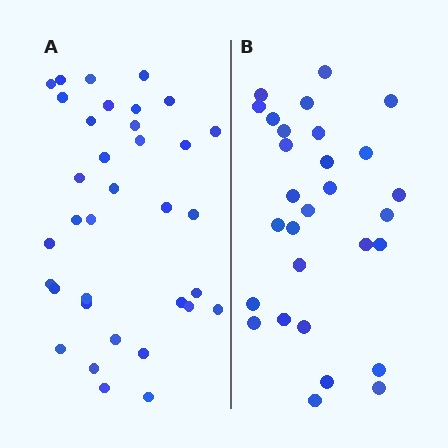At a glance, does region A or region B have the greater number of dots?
Region A (the left region) has more dots.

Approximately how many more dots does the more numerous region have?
Region A has about 6 more dots than region B.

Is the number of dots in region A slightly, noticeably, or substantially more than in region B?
Region A has only slightly more — the two regions are fairly close. The ratio is roughly 1.2 to 1.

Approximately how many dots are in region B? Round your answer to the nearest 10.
About 30 dots. (The exact count is 29, which rounds to 30.)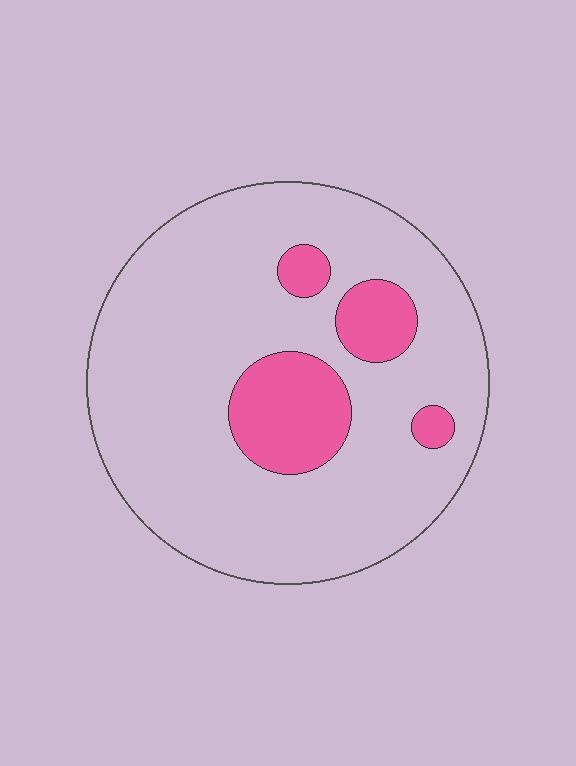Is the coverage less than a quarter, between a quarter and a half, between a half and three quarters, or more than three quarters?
Less than a quarter.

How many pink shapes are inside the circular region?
4.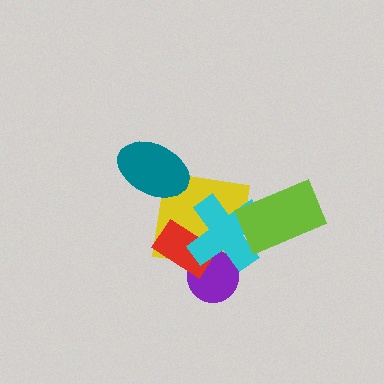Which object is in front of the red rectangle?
The cyan cross is in front of the red rectangle.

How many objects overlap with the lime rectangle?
1 object overlaps with the lime rectangle.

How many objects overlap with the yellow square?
4 objects overlap with the yellow square.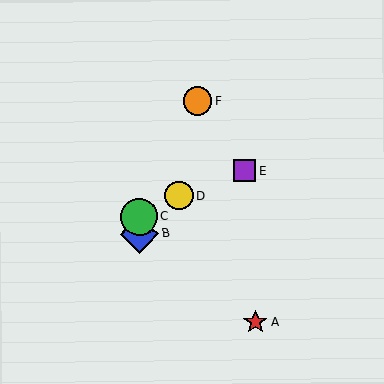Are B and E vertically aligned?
No, B is at x≈139 and E is at x≈244.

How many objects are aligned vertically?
2 objects (B, C) are aligned vertically.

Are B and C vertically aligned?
Yes, both are at x≈139.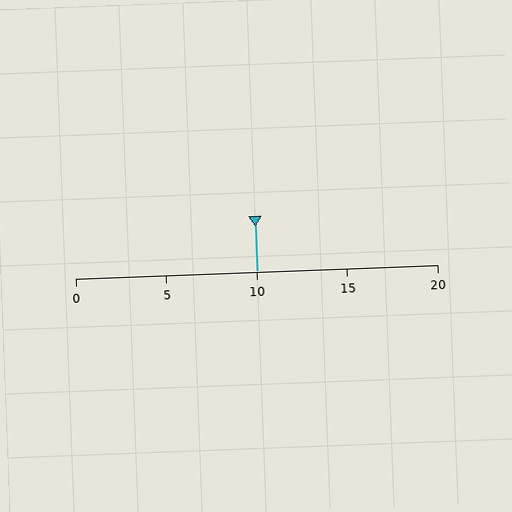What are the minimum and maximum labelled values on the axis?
The axis runs from 0 to 20.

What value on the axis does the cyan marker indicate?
The marker indicates approximately 10.